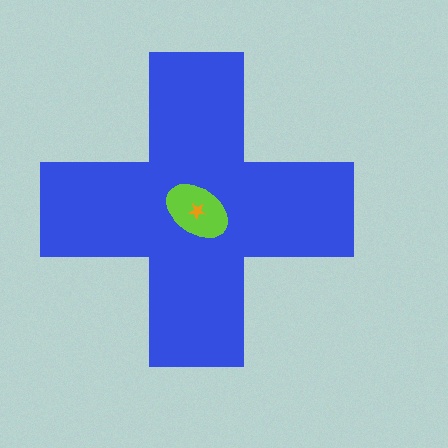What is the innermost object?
The orange star.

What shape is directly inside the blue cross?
The lime ellipse.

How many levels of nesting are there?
3.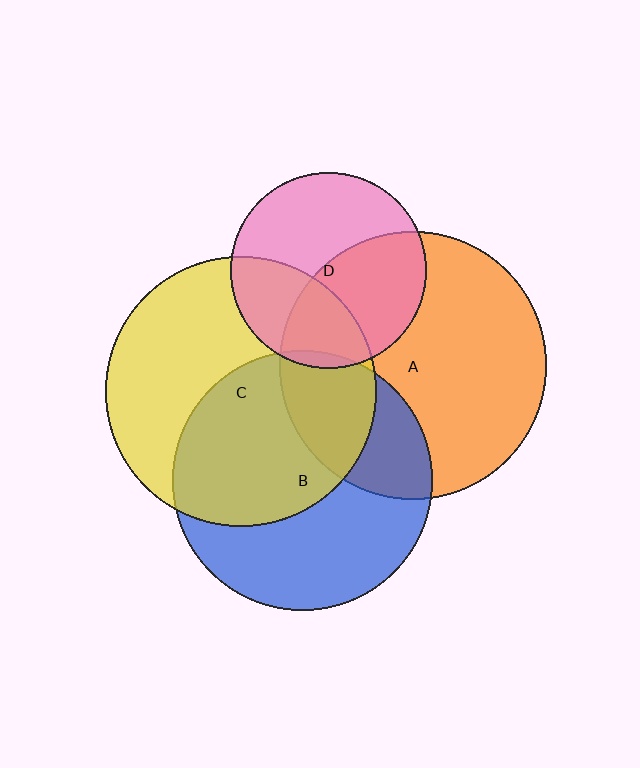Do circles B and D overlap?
Yes.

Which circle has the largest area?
Circle C (yellow).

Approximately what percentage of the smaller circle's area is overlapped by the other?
Approximately 5%.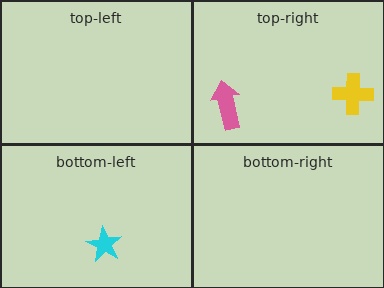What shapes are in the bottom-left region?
The cyan star.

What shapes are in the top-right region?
The pink arrow, the yellow cross.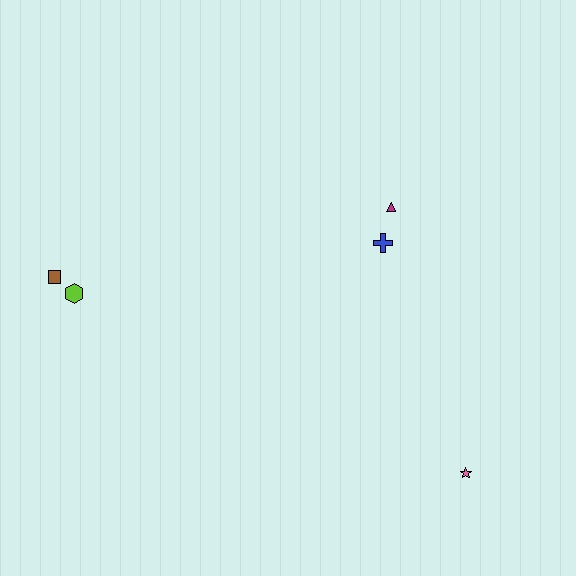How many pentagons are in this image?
There are no pentagons.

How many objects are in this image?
There are 5 objects.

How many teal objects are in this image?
There are no teal objects.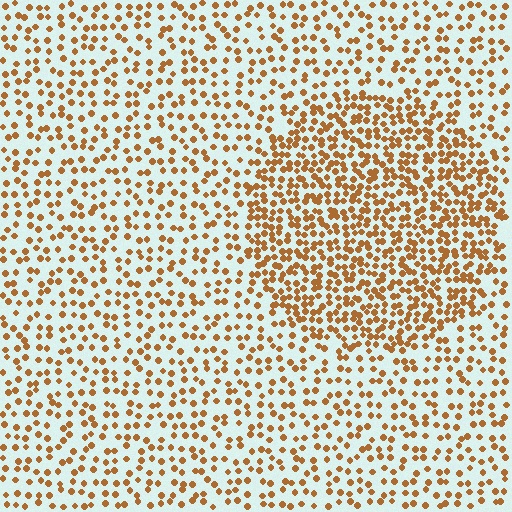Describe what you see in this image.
The image contains small brown elements arranged at two different densities. A circle-shaped region is visible where the elements are more densely packed than the surrounding area.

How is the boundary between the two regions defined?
The boundary is defined by a change in element density (approximately 2.0x ratio). All elements are the same color, size, and shape.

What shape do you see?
I see a circle.